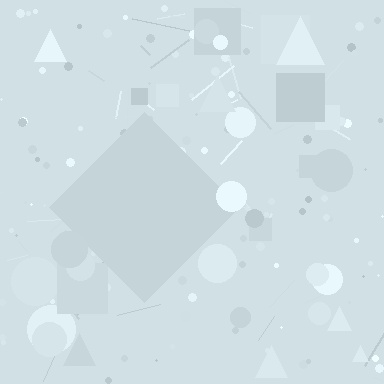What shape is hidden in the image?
A diamond is hidden in the image.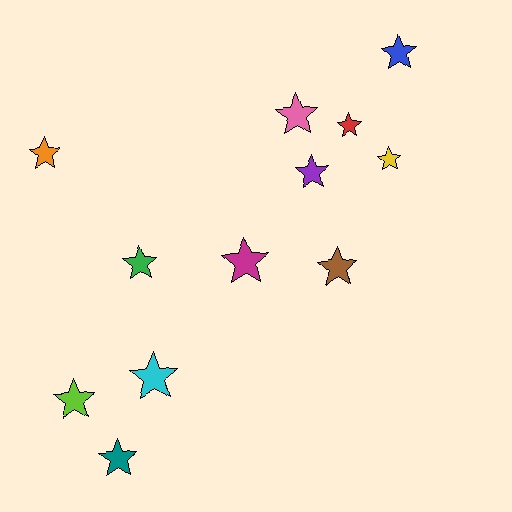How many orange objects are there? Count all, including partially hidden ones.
There is 1 orange object.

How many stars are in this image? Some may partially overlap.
There are 12 stars.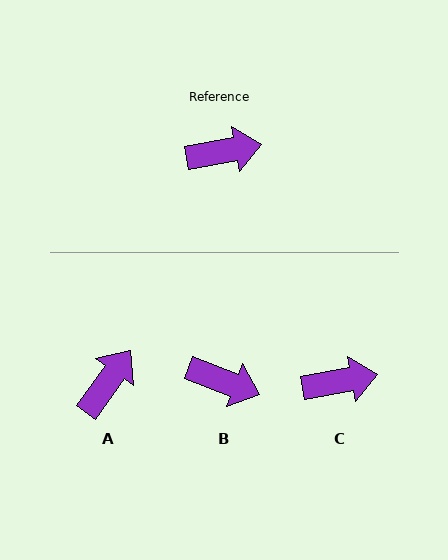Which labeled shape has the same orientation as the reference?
C.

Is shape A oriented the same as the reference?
No, it is off by about 45 degrees.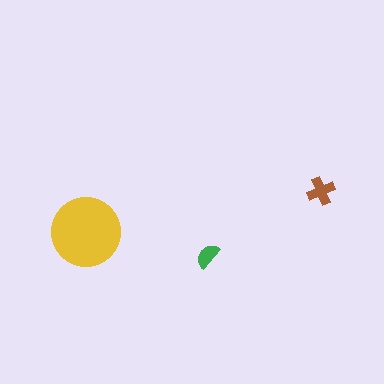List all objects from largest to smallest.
The yellow circle, the brown cross, the green semicircle.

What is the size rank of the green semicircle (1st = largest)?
3rd.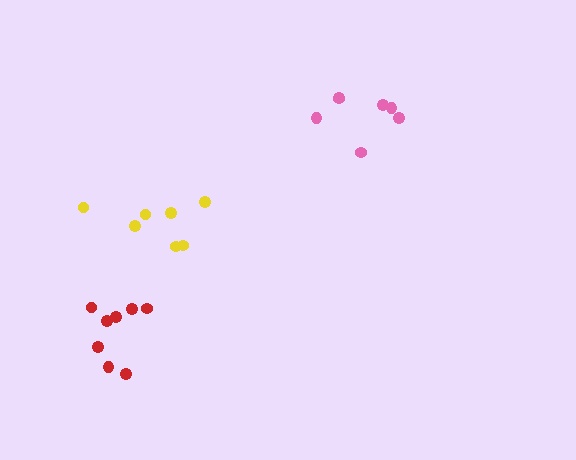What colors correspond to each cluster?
The clusters are colored: red, yellow, pink.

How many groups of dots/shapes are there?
There are 3 groups.